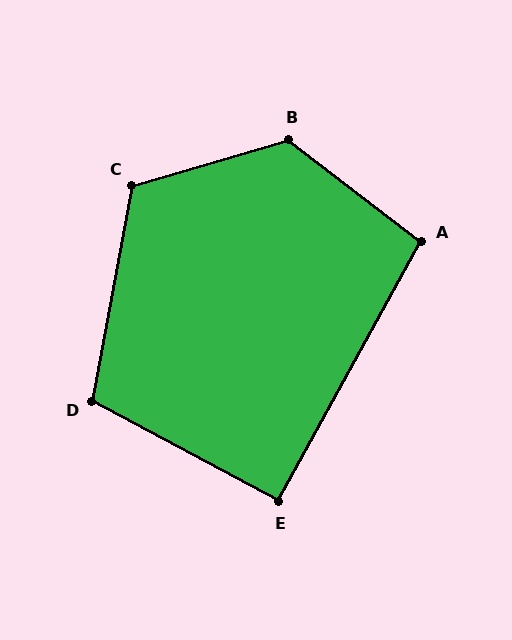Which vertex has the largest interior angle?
B, at approximately 126 degrees.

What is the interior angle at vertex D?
Approximately 108 degrees (obtuse).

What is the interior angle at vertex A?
Approximately 99 degrees (obtuse).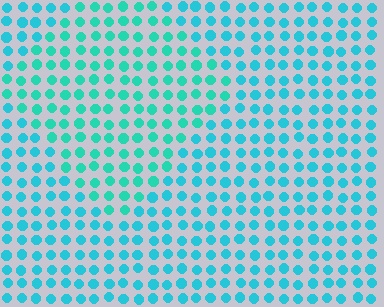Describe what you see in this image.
The image is filled with small cyan elements in a uniform arrangement. A diamond-shaped region is visible where the elements are tinted to a slightly different hue, forming a subtle color boundary.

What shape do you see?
I see a diamond.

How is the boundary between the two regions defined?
The boundary is defined purely by a slight shift in hue (about 19 degrees). Spacing, size, and orientation are identical on both sides.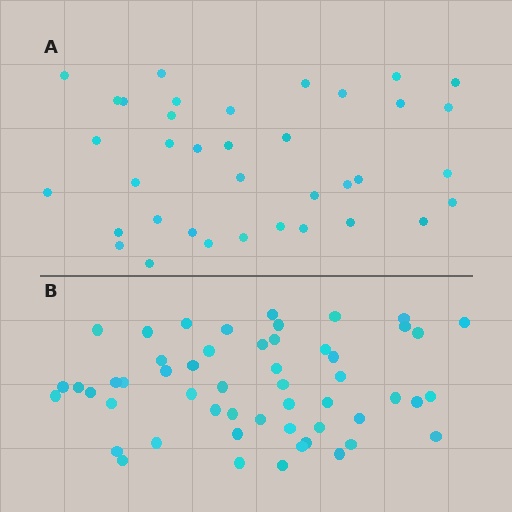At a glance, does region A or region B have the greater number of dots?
Region B (the bottom region) has more dots.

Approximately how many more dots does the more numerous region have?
Region B has approximately 15 more dots than region A.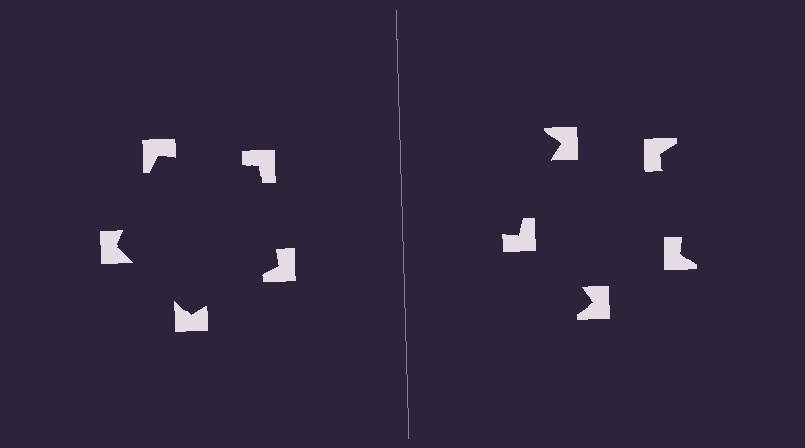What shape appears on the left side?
An illusory pentagon.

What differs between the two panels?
The notched squares are positioned identically on both sides; only the wedge orientations differ. On the left they align to a pentagon; on the right they are misaligned.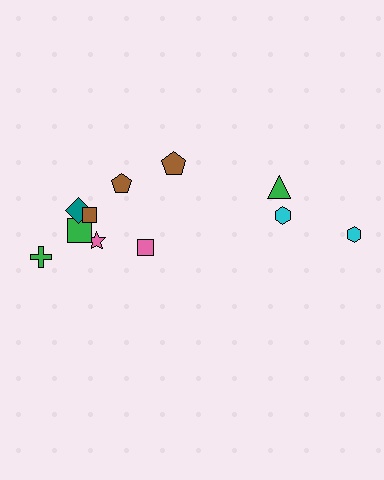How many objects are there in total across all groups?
There are 11 objects.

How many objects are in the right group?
There are 3 objects.